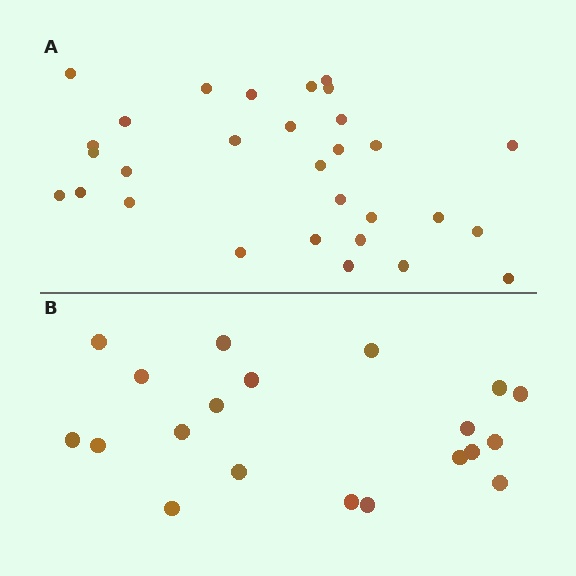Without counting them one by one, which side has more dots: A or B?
Region A (the top region) has more dots.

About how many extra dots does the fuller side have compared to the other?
Region A has roughly 10 or so more dots than region B.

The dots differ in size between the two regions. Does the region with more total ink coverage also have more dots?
No. Region B has more total ink coverage because its dots are larger, but region A actually contains more individual dots. Total area can be misleading — the number of items is what matters here.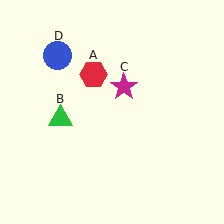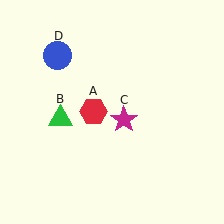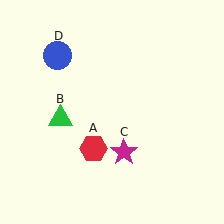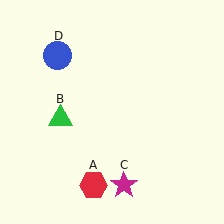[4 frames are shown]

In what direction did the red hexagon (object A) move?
The red hexagon (object A) moved down.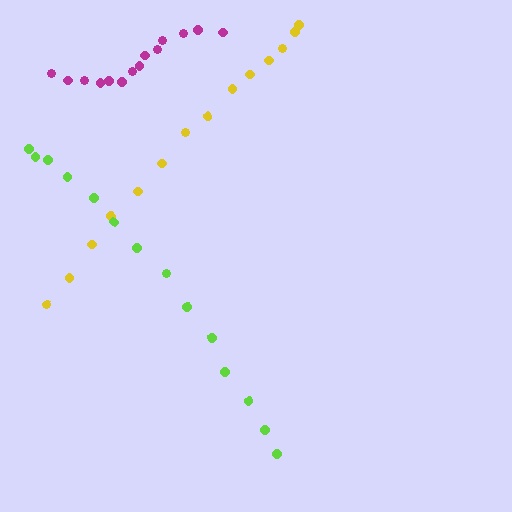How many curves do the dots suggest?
There are 3 distinct paths.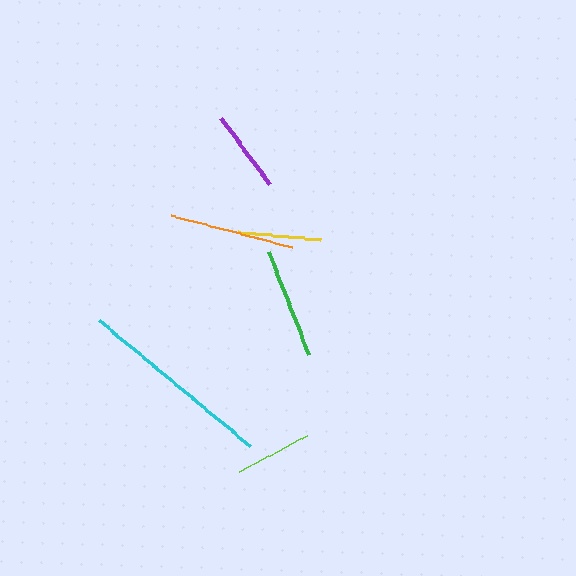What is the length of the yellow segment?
The yellow segment is approximately 83 pixels long.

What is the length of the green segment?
The green segment is approximately 110 pixels long.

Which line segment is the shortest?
The lime line is the shortest at approximately 77 pixels.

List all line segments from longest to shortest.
From longest to shortest: cyan, orange, green, purple, yellow, lime.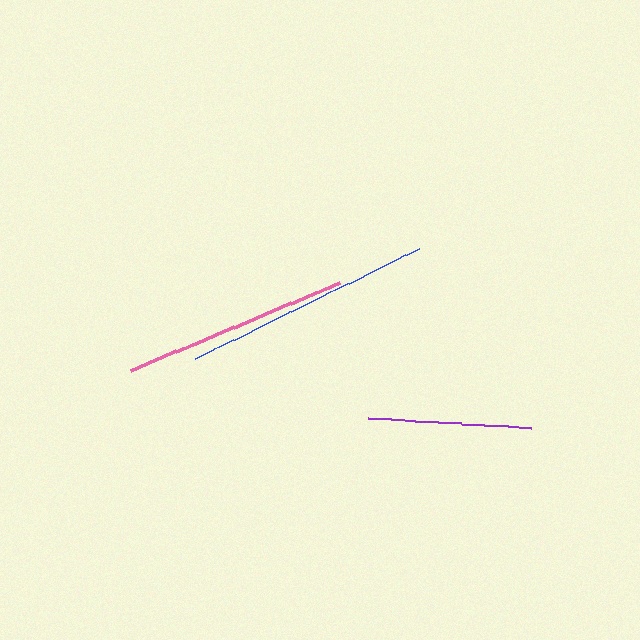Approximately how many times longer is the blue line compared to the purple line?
The blue line is approximately 1.5 times the length of the purple line.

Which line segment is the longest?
The blue line is the longest at approximately 249 pixels.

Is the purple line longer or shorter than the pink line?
The pink line is longer than the purple line.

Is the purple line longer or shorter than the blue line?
The blue line is longer than the purple line.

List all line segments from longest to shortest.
From longest to shortest: blue, pink, purple.